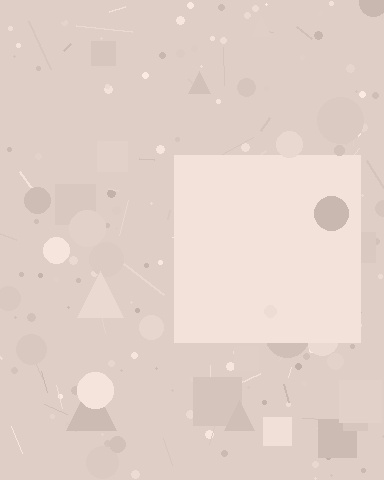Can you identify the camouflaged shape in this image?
The camouflaged shape is a square.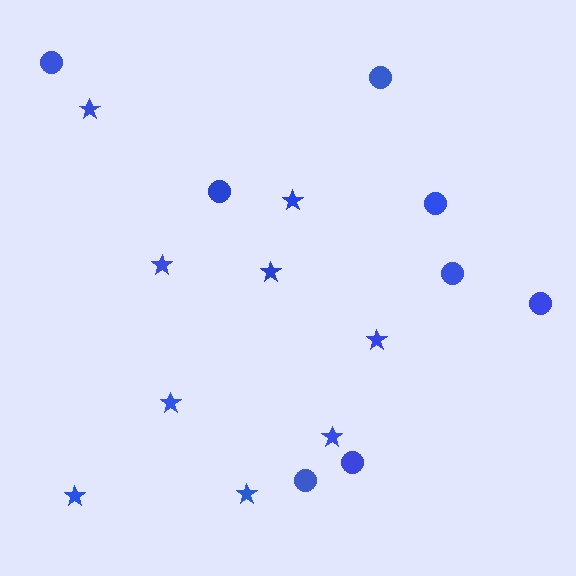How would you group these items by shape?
There are 2 groups: one group of circles (8) and one group of stars (9).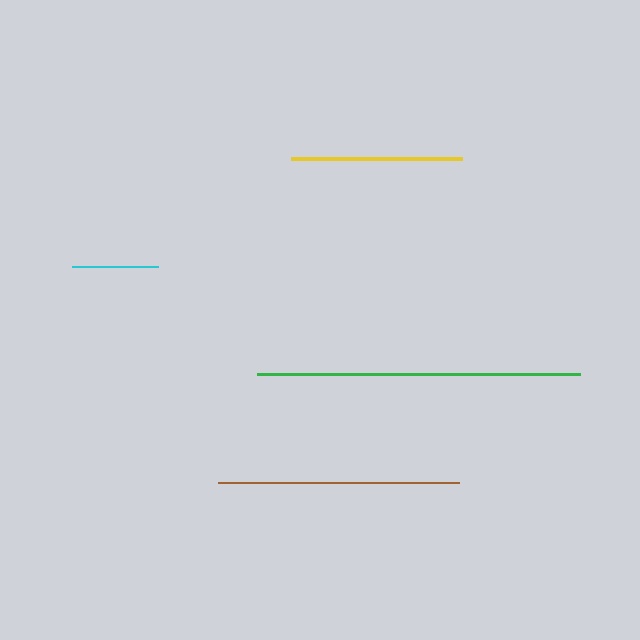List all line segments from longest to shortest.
From longest to shortest: green, brown, yellow, cyan.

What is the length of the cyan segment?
The cyan segment is approximately 86 pixels long.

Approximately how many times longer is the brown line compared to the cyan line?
The brown line is approximately 2.8 times the length of the cyan line.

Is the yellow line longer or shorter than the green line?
The green line is longer than the yellow line.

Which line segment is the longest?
The green line is the longest at approximately 322 pixels.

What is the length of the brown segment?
The brown segment is approximately 240 pixels long.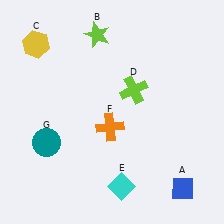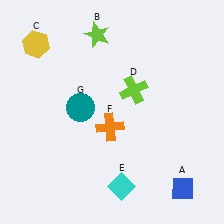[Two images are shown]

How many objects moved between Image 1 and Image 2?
1 object moved between the two images.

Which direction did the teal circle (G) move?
The teal circle (G) moved up.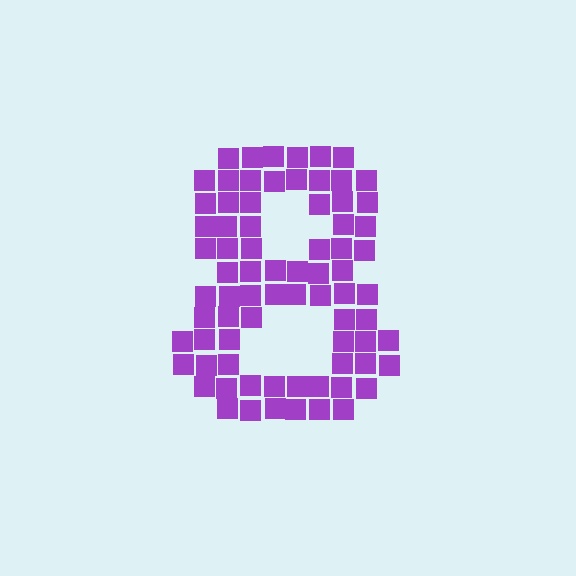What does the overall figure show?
The overall figure shows the digit 8.